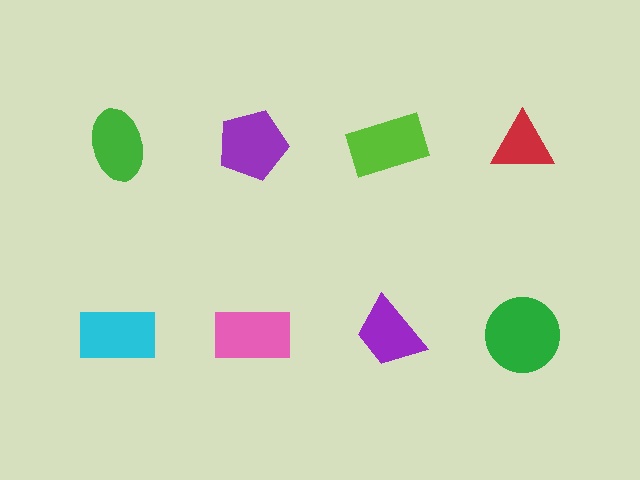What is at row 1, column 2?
A purple pentagon.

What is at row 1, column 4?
A red triangle.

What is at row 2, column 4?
A green circle.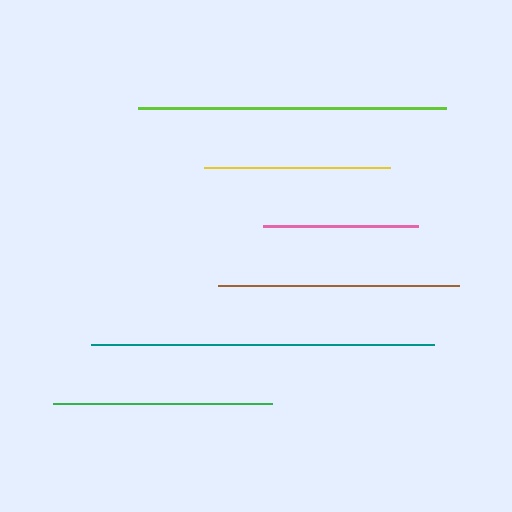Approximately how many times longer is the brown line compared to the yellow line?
The brown line is approximately 1.3 times the length of the yellow line.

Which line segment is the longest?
The teal line is the longest at approximately 344 pixels.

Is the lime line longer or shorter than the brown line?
The lime line is longer than the brown line.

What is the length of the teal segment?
The teal segment is approximately 344 pixels long.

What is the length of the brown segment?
The brown segment is approximately 241 pixels long.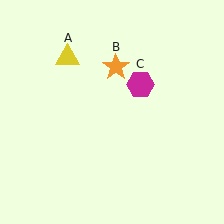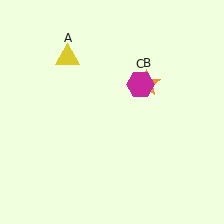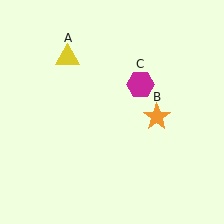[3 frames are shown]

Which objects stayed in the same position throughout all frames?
Yellow triangle (object A) and magenta hexagon (object C) remained stationary.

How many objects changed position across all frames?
1 object changed position: orange star (object B).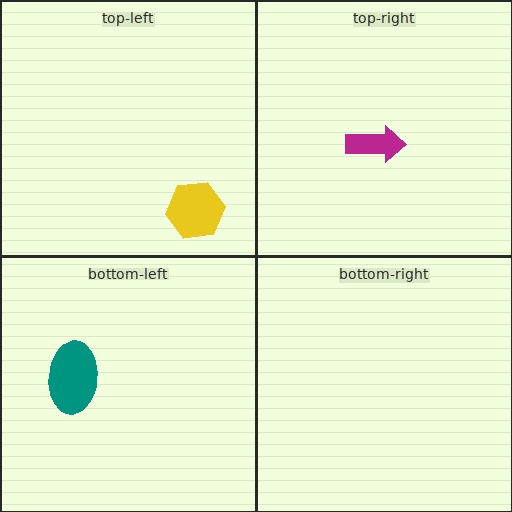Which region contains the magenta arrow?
The top-right region.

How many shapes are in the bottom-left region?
1.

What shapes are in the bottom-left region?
The teal ellipse.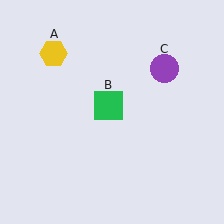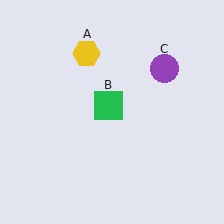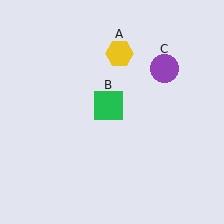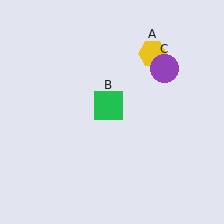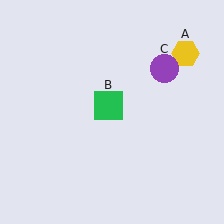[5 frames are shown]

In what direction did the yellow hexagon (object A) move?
The yellow hexagon (object A) moved right.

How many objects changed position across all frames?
1 object changed position: yellow hexagon (object A).